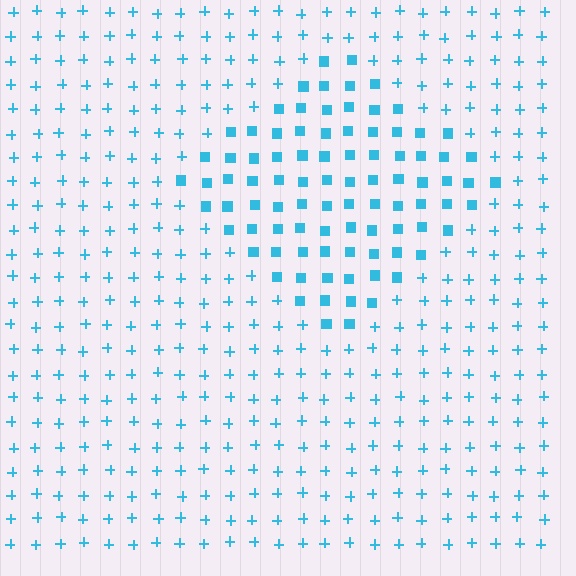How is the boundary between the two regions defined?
The boundary is defined by a change in element shape: squares inside vs. plus signs outside. All elements share the same color and spacing.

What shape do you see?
I see a diamond.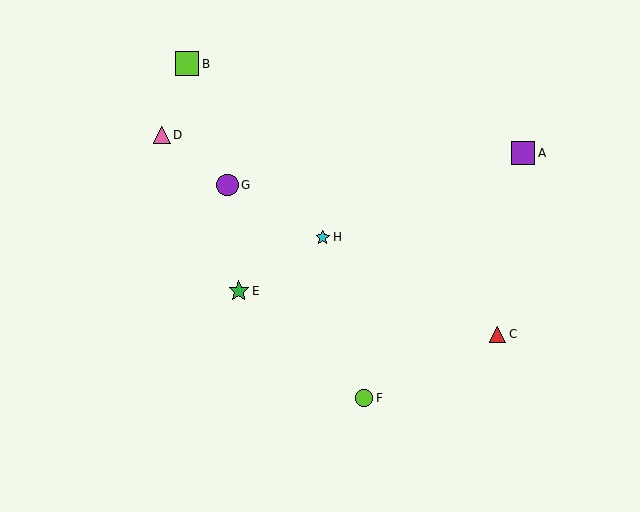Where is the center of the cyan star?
The center of the cyan star is at (323, 237).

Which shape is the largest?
The lime square (labeled B) is the largest.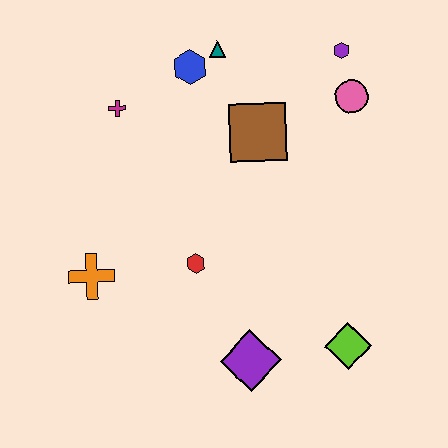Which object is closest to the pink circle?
The purple hexagon is closest to the pink circle.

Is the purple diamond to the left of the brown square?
Yes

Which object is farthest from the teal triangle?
The lime diamond is farthest from the teal triangle.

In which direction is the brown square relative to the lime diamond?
The brown square is above the lime diamond.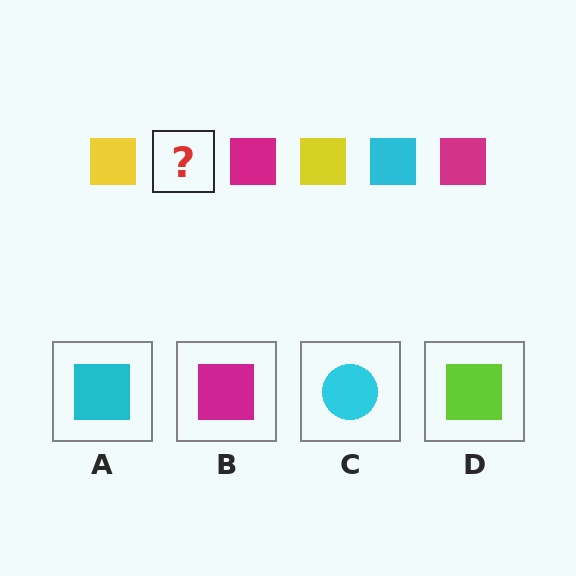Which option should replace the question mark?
Option A.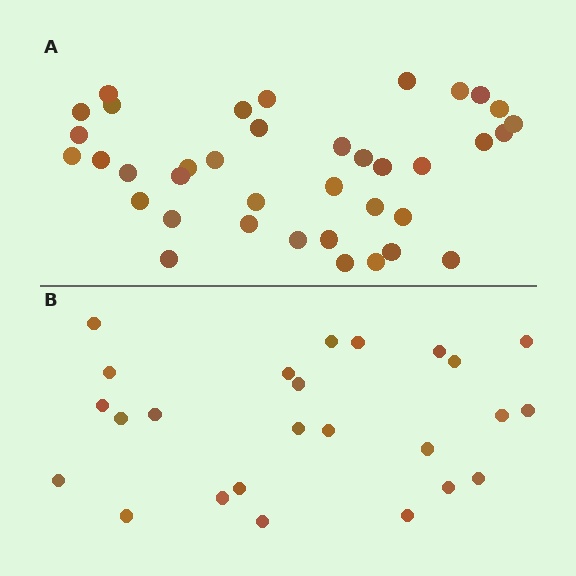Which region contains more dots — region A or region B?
Region A (the top region) has more dots.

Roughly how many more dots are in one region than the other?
Region A has approximately 15 more dots than region B.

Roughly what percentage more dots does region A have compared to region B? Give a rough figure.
About 50% more.